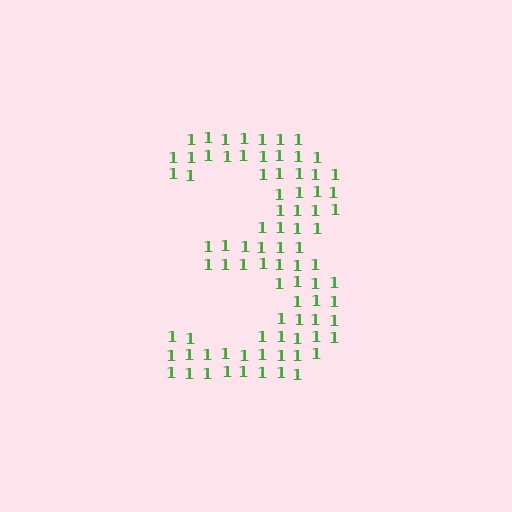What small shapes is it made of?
It is made of small digit 1's.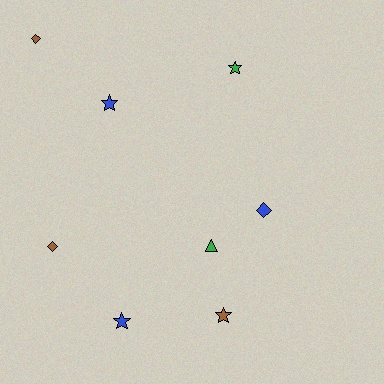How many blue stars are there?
There are 2 blue stars.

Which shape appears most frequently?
Star, with 4 objects.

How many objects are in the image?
There are 8 objects.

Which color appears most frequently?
Blue, with 3 objects.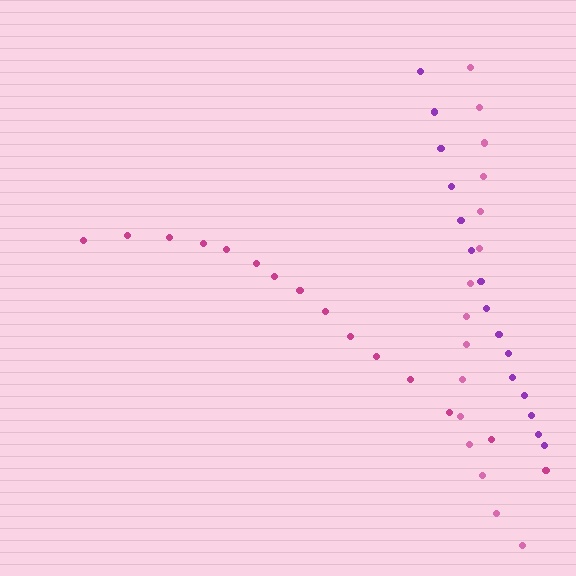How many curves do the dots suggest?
There are 3 distinct paths.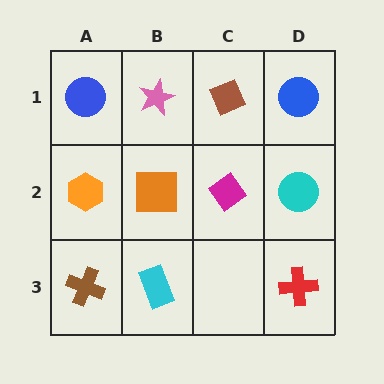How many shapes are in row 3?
3 shapes.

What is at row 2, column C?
A magenta diamond.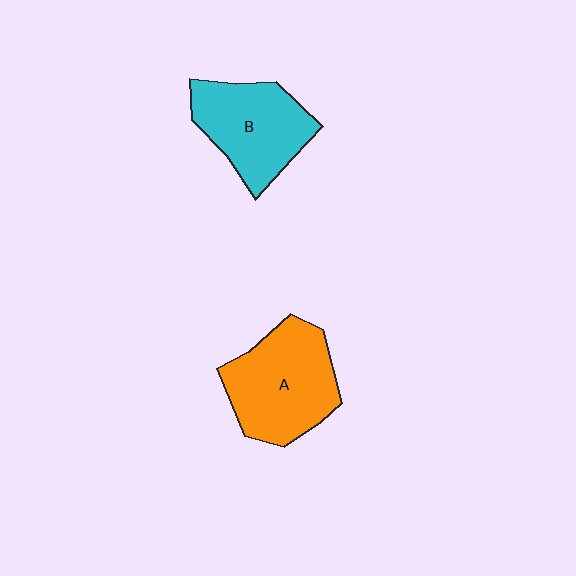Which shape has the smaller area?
Shape B (cyan).